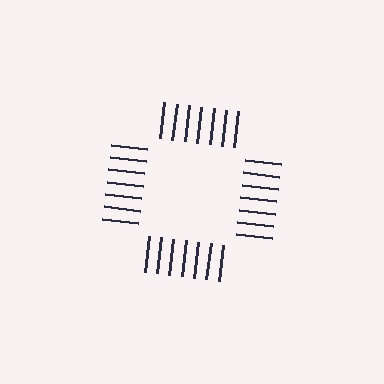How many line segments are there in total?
28 — 7 along each of the 4 edges.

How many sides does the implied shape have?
4 sides — the line-ends trace a square.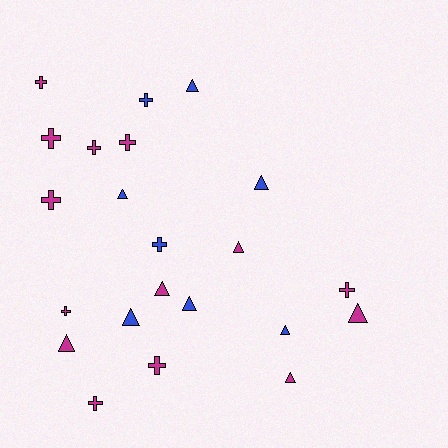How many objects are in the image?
There are 22 objects.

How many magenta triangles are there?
There are 5 magenta triangles.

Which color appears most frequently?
Magenta, with 14 objects.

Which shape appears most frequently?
Cross, with 11 objects.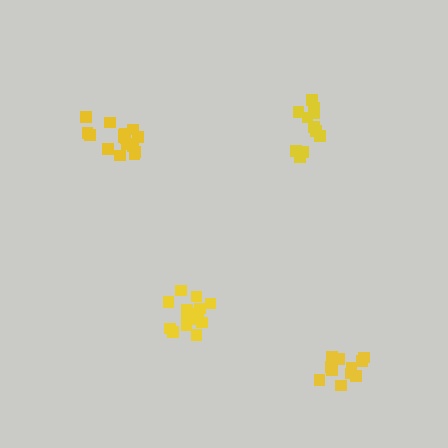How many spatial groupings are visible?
There are 4 spatial groupings.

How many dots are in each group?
Group 1: 16 dots, Group 2: 12 dots, Group 3: 11 dots, Group 4: 16 dots (55 total).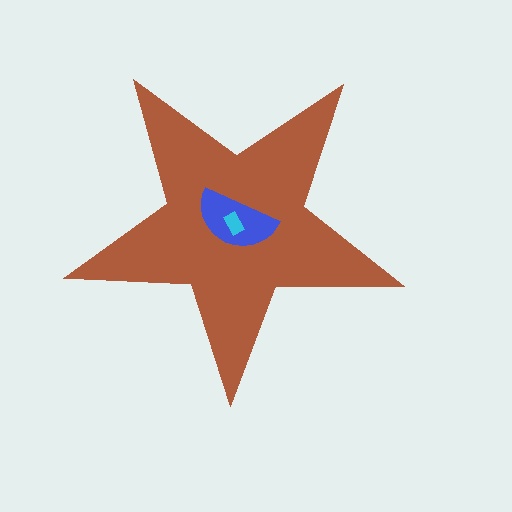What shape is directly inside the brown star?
The blue semicircle.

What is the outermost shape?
The brown star.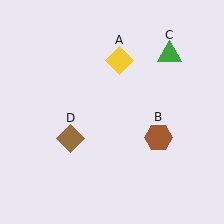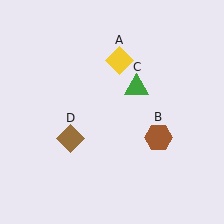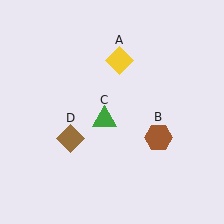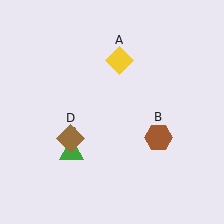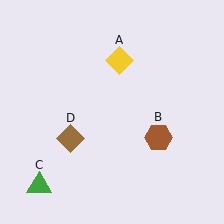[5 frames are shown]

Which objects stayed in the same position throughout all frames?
Yellow diamond (object A) and brown hexagon (object B) and brown diamond (object D) remained stationary.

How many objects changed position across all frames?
1 object changed position: green triangle (object C).